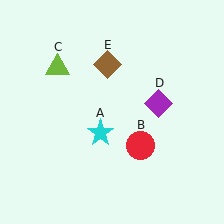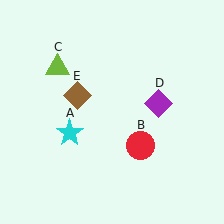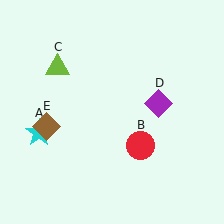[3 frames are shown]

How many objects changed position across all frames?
2 objects changed position: cyan star (object A), brown diamond (object E).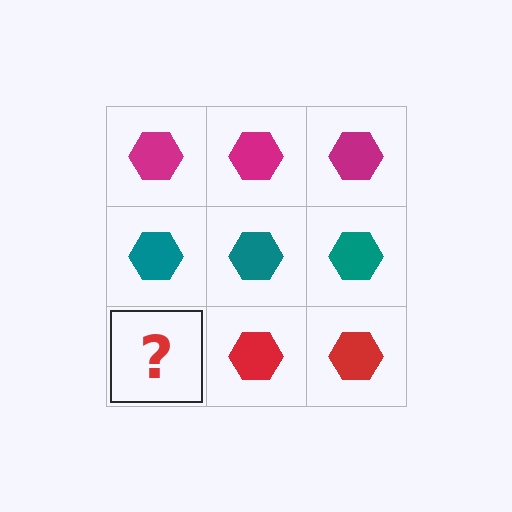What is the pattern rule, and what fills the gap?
The rule is that each row has a consistent color. The gap should be filled with a red hexagon.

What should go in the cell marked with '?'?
The missing cell should contain a red hexagon.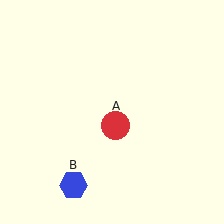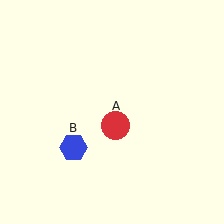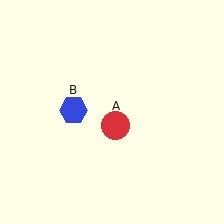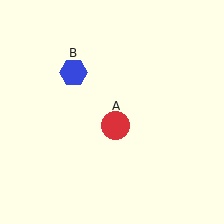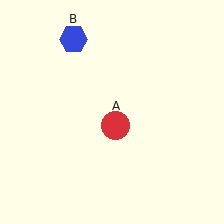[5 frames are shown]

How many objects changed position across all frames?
1 object changed position: blue hexagon (object B).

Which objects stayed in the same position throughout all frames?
Red circle (object A) remained stationary.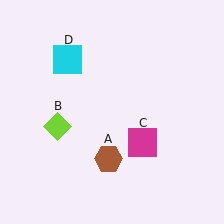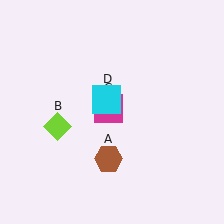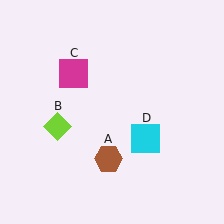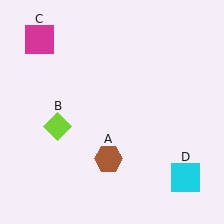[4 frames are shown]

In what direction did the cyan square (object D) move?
The cyan square (object D) moved down and to the right.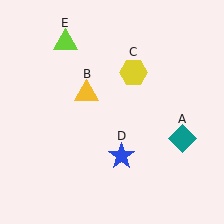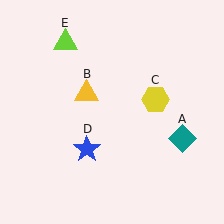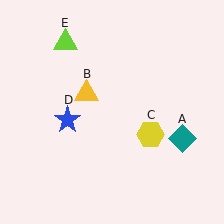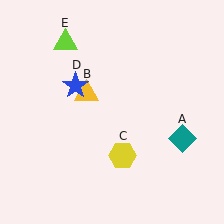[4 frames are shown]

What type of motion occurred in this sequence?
The yellow hexagon (object C), blue star (object D) rotated clockwise around the center of the scene.